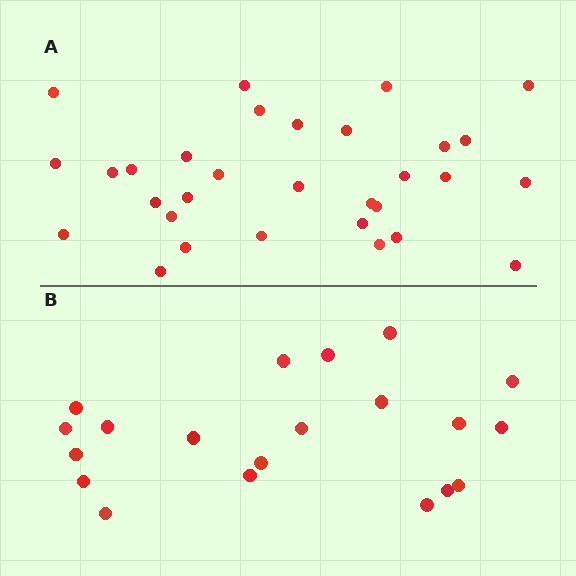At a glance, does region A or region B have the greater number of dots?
Region A (the top region) has more dots.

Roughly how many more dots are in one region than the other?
Region A has roughly 12 or so more dots than region B.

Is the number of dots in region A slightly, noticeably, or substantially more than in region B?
Region A has substantially more. The ratio is roughly 1.6 to 1.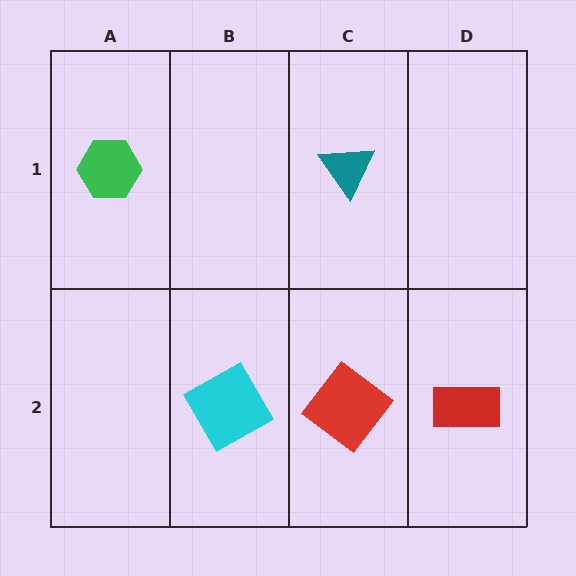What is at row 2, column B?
A cyan square.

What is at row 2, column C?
A red diamond.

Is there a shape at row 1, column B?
No, that cell is empty.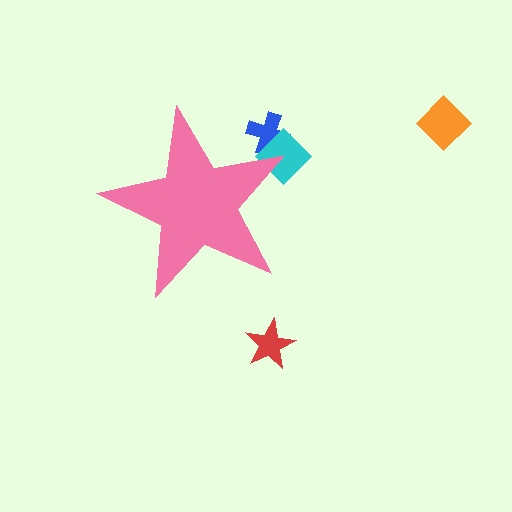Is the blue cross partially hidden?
Yes, the blue cross is partially hidden behind the pink star.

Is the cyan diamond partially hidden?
Yes, the cyan diamond is partially hidden behind the pink star.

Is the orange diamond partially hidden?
No, the orange diamond is fully visible.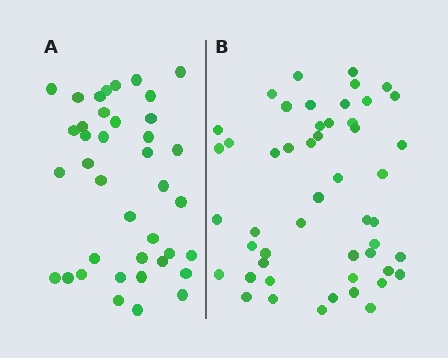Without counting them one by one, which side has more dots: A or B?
Region B (the right region) has more dots.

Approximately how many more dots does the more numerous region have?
Region B has roughly 12 or so more dots than region A.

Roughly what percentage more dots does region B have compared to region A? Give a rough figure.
About 30% more.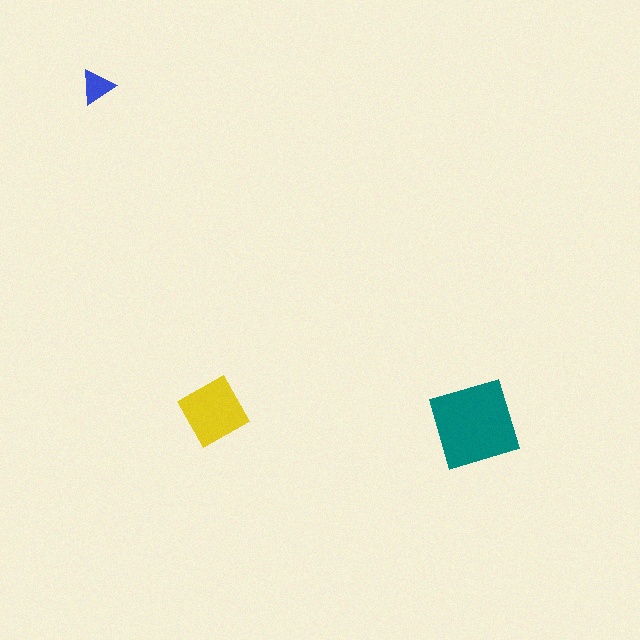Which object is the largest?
The teal diamond.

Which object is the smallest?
The blue triangle.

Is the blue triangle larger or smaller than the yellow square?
Smaller.